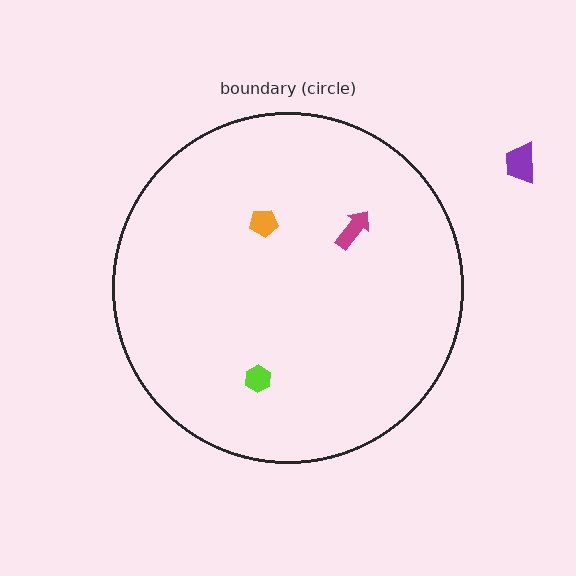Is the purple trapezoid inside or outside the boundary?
Outside.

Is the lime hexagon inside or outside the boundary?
Inside.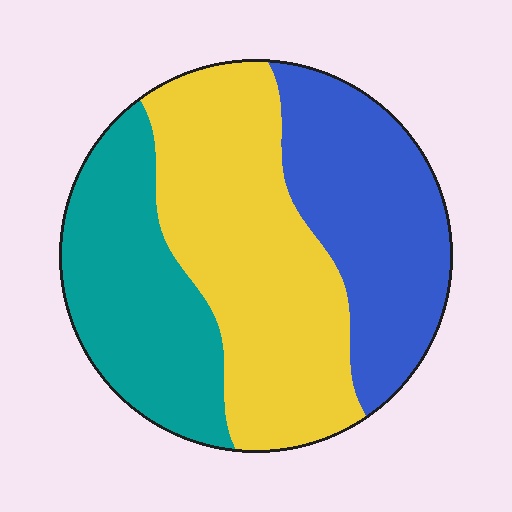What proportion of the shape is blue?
Blue takes up about one third (1/3) of the shape.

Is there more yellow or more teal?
Yellow.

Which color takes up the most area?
Yellow, at roughly 40%.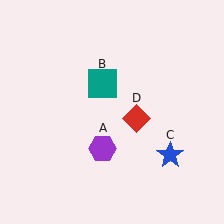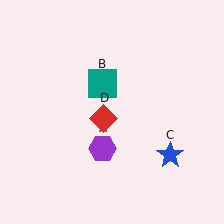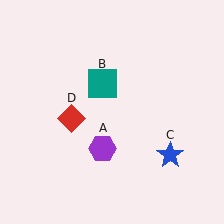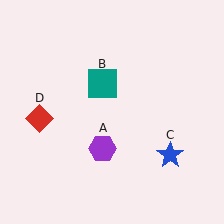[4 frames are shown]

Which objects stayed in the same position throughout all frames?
Purple hexagon (object A) and teal square (object B) and blue star (object C) remained stationary.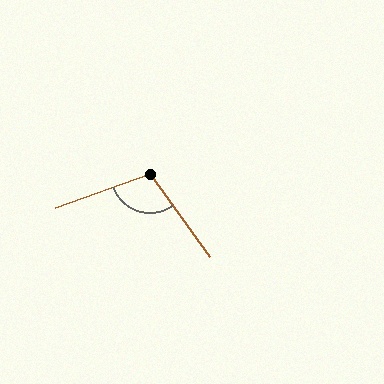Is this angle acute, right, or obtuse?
It is obtuse.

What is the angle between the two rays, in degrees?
Approximately 106 degrees.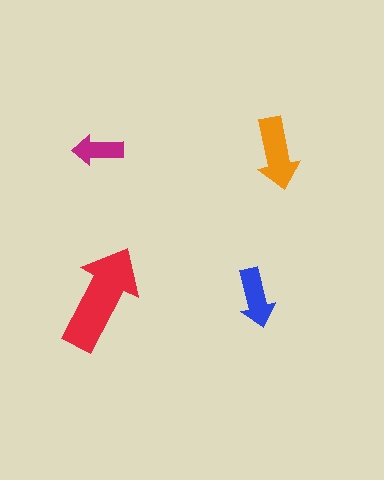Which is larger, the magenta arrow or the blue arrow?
The blue one.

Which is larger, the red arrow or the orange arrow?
The red one.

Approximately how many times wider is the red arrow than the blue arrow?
About 2 times wider.